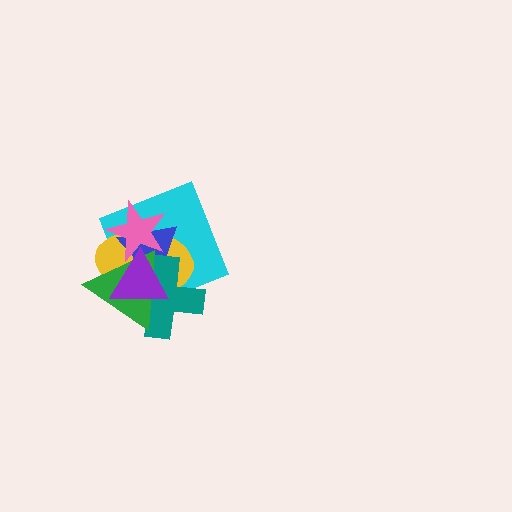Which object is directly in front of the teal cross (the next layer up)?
The green triangle is directly in front of the teal cross.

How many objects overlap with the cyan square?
6 objects overlap with the cyan square.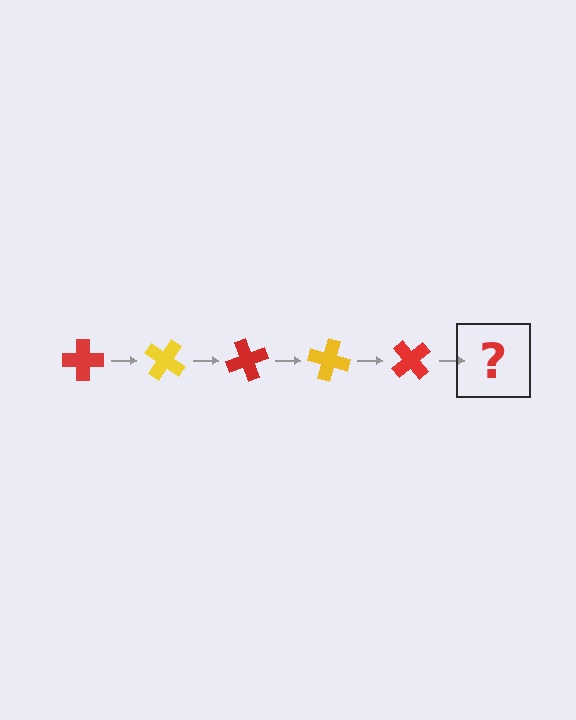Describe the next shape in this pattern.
It should be a yellow cross, rotated 175 degrees from the start.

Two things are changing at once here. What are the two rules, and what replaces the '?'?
The two rules are that it rotates 35 degrees each step and the color cycles through red and yellow. The '?' should be a yellow cross, rotated 175 degrees from the start.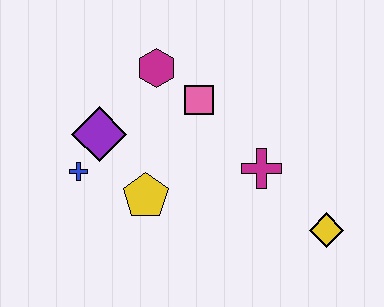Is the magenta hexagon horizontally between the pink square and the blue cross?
Yes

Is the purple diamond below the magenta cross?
No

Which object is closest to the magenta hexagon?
The pink square is closest to the magenta hexagon.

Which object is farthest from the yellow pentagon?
The yellow diamond is farthest from the yellow pentagon.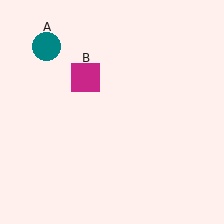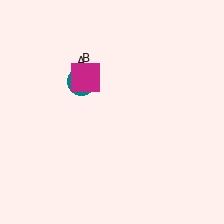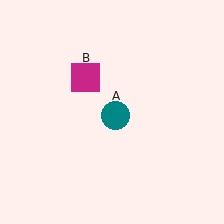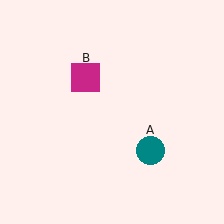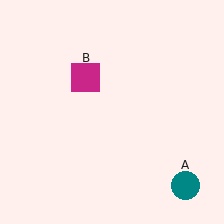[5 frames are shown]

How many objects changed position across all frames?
1 object changed position: teal circle (object A).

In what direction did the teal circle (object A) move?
The teal circle (object A) moved down and to the right.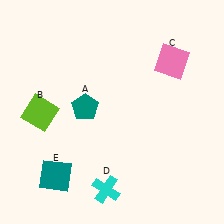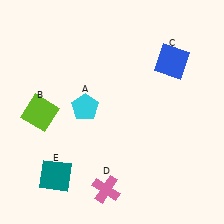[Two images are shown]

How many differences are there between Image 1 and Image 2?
There are 3 differences between the two images.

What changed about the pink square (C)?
In Image 1, C is pink. In Image 2, it changed to blue.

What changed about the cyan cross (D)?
In Image 1, D is cyan. In Image 2, it changed to pink.